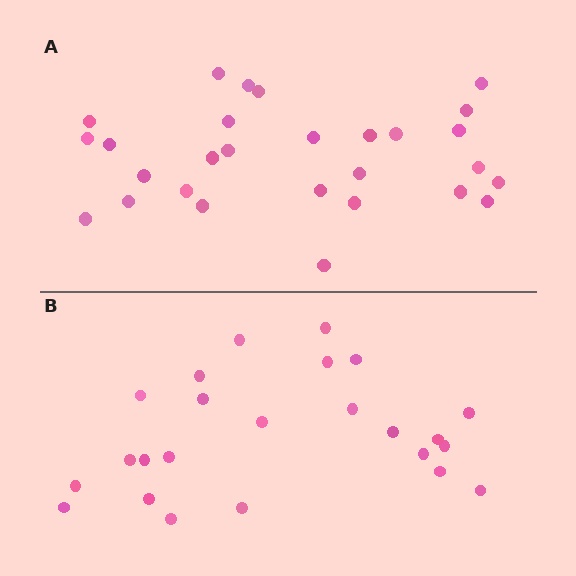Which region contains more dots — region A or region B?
Region A (the top region) has more dots.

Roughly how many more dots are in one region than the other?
Region A has about 4 more dots than region B.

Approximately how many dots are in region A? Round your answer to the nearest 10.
About 30 dots. (The exact count is 28, which rounds to 30.)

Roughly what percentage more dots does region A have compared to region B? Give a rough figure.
About 15% more.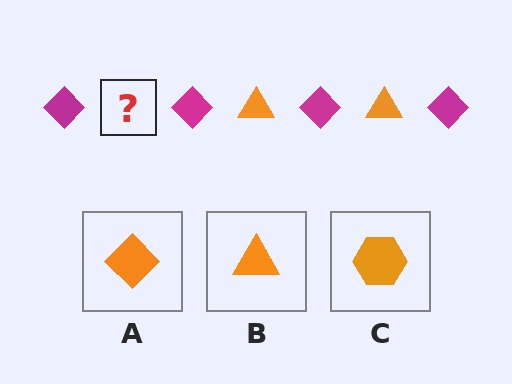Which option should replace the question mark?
Option B.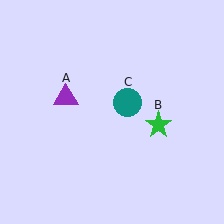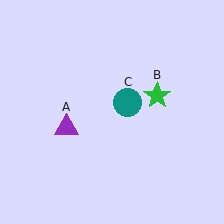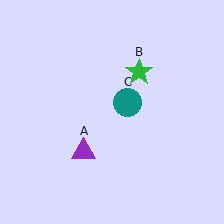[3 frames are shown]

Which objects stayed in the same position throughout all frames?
Teal circle (object C) remained stationary.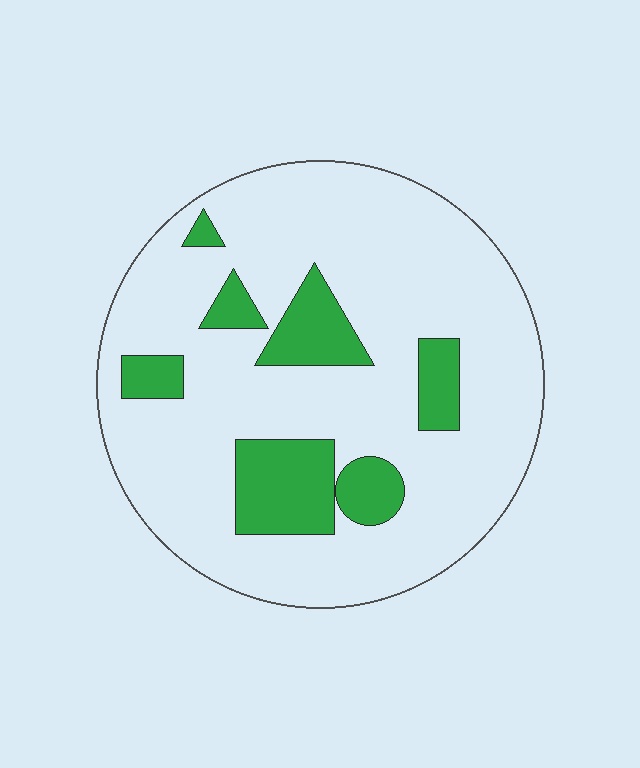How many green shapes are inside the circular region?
7.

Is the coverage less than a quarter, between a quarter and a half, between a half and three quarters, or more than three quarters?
Less than a quarter.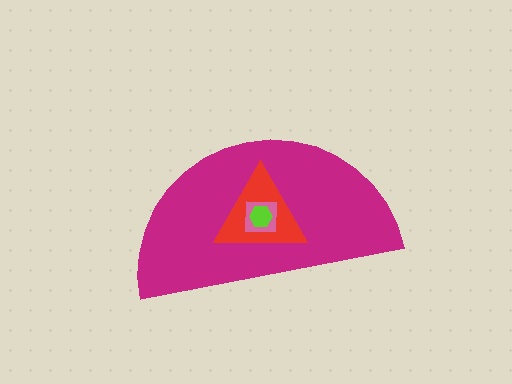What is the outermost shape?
The magenta semicircle.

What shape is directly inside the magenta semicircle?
The red triangle.